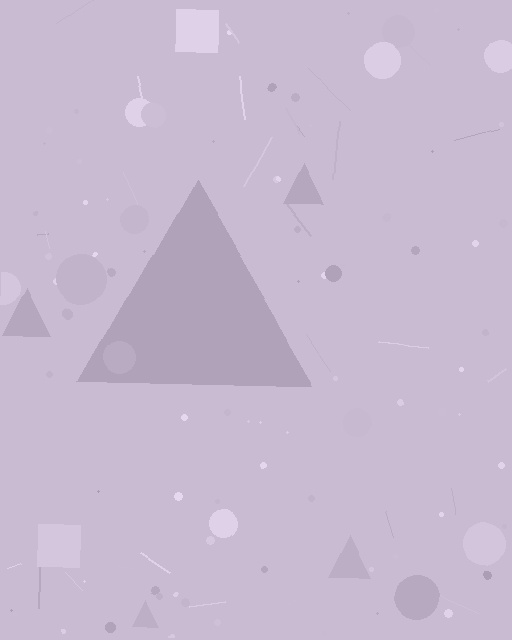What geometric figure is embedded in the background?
A triangle is embedded in the background.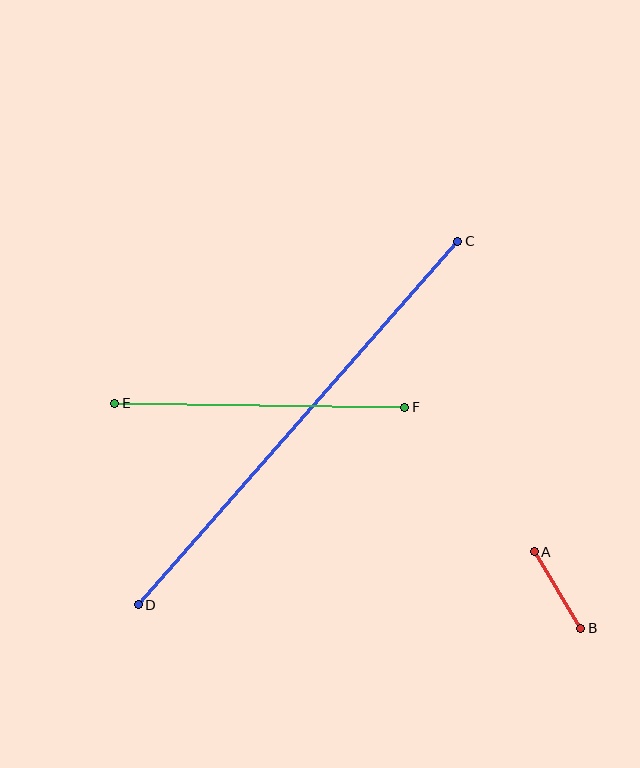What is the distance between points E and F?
The distance is approximately 290 pixels.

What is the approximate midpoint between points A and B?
The midpoint is at approximately (558, 590) pixels.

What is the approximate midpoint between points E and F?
The midpoint is at approximately (260, 405) pixels.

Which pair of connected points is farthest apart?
Points C and D are farthest apart.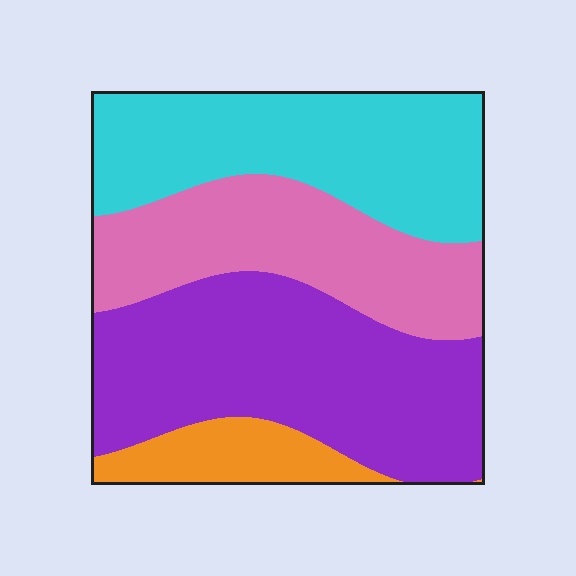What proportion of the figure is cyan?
Cyan covers about 30% of the figure.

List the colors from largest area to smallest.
From largest to smallest: purple, cyan, pink, orange.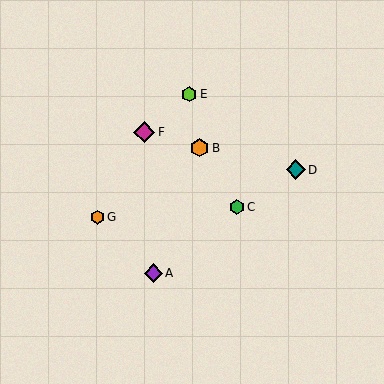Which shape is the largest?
The magenta diamond (labeled F) is the largest.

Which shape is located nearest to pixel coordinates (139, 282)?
The purple diamond (labeled A) at (153, 273) is nearest to that location.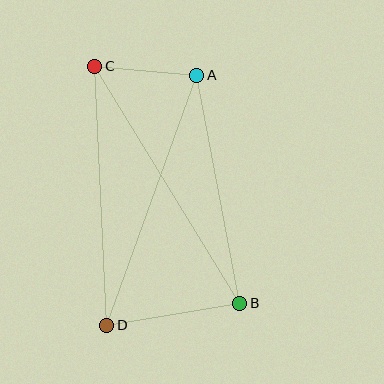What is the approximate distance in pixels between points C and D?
The distance between C and D is approximately 260 pixels.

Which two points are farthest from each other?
Points B and C are farthest from each other.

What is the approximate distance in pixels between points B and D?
The distance between B and D is approximately 135 pixels.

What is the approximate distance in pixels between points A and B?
The distance between A and B is approximately 232 pixels.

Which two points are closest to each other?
Points A and C are closest to each other.